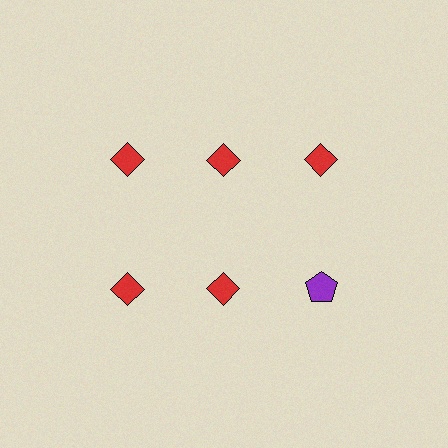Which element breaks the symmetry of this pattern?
The purple pentagon in the second row, center column breaks the symmetry. All other shapes are red diamonds.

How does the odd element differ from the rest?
It differs in both color (purple instead of red) and shape (pentagon instead of diamond).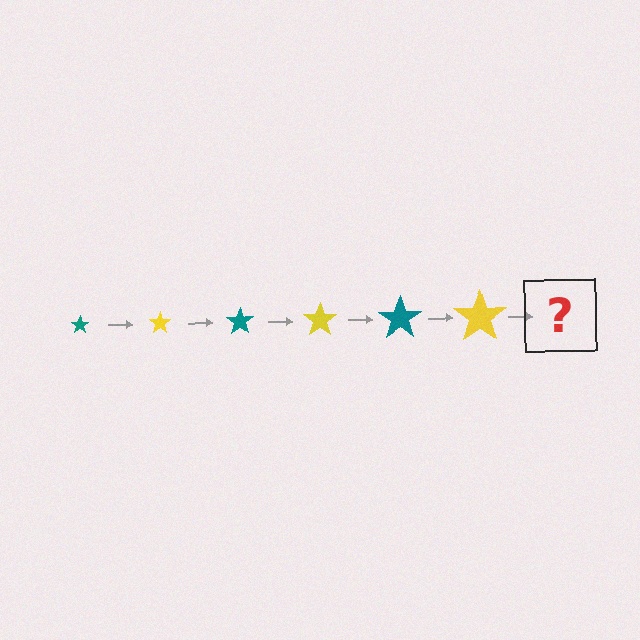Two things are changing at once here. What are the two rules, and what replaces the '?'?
The two rules are that the star grows larger each step and the color cycles through teal and yellow. The '?' should be a teal star, larger than the previous one.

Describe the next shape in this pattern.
It should be a teal star, larger than the previous one.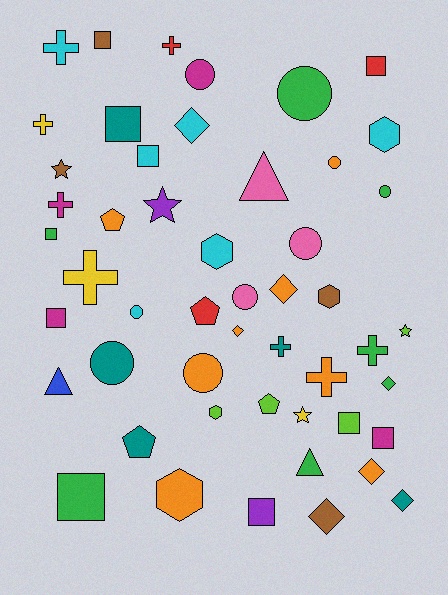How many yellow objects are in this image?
There are 3 yellow objects.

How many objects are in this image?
There are 50 objects.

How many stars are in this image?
There are 4 stars.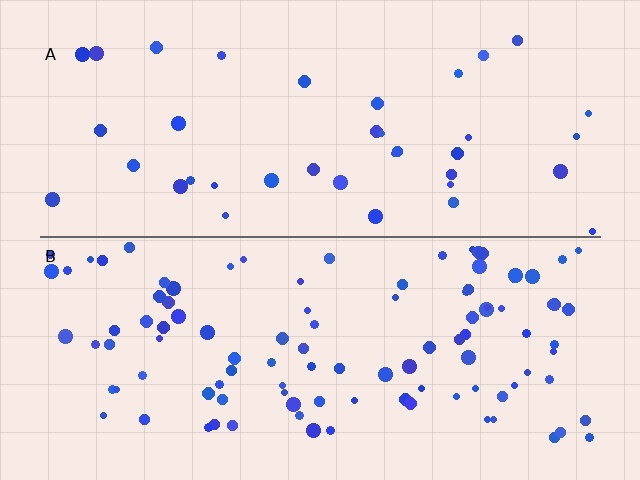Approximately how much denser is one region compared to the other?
Approximately 2.8× — region B over region A.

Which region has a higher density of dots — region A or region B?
B (the bottom).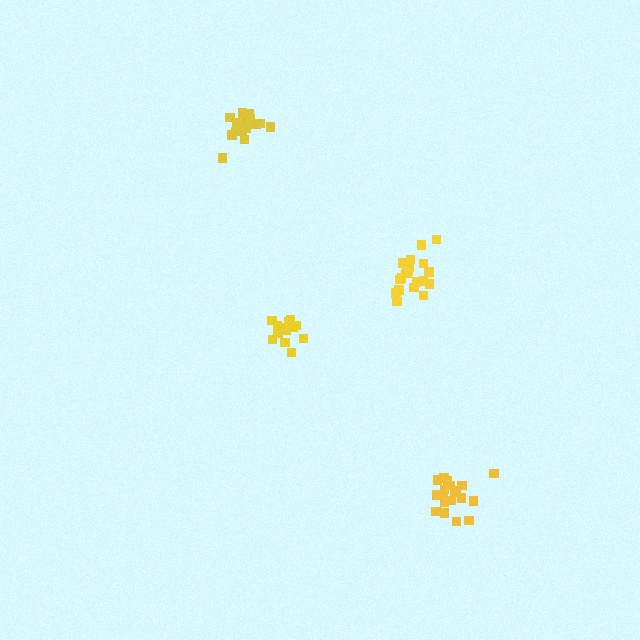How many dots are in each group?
Group 1: 14 dots, Group 2: 19 dots, Group 3: 20 dots, Group 4: 17 dots (70 total).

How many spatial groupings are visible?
There are 4 spatial groupings.